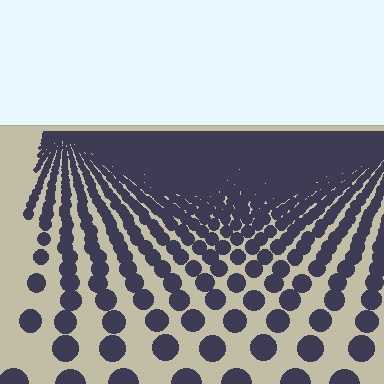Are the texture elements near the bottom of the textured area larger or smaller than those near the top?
Larger. Near the bottom, elements are closer to the viewer and appear at a bigger on-screen size.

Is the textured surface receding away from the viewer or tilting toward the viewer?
The surface is receding away from the viewer. Texture elements get smaller and denser toward the top.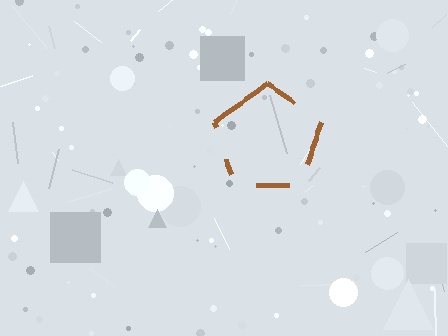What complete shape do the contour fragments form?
The contour fragments form a pentagon.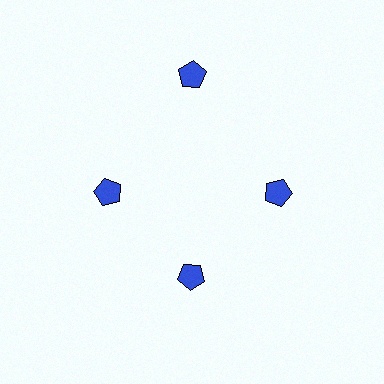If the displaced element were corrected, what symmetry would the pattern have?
It would have 4-fold rotational symmetry — the pattern would map onto itself every 90 degrees.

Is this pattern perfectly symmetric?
No. The 4 blue pentagons are arranged in a ring, but one element near the 12 o'clock position is pushed outward from the center, breaking the 4-fold rotational symmetry.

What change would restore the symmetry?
The symmetry would be restored by moving it inward, back onto the ring so that all 4 pentagons sit at equal angles and equal distance from the center.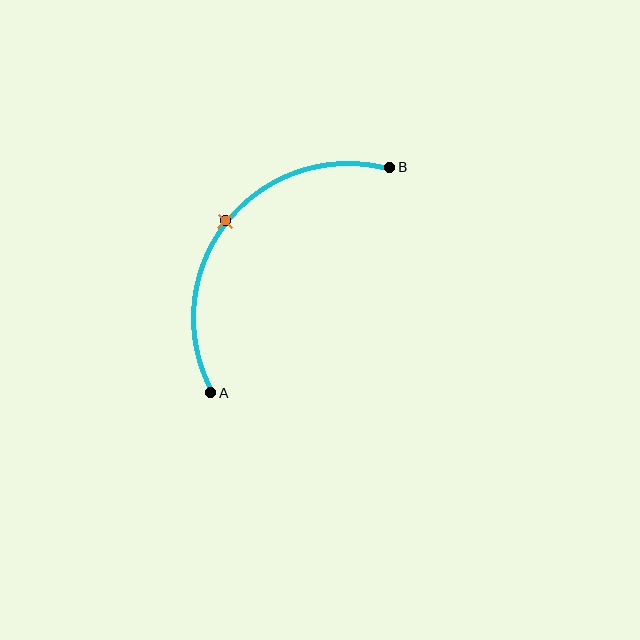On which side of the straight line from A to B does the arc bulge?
The arc bulges above and to the left of the straight line connecting A and B.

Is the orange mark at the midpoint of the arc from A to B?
Yes. The orange mark lies on the arc at equal arc-length from both A and B — it is the arc midpoint.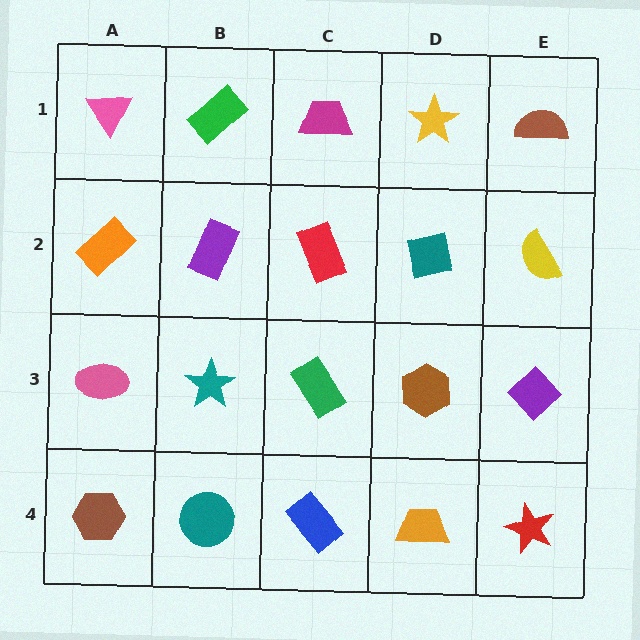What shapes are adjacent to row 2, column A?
A pink triangle (row 1, column A), a pink ellipse (row 3, column A), a purple rectangle (row 2, column B).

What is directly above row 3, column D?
A teal square.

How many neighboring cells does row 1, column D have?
3.